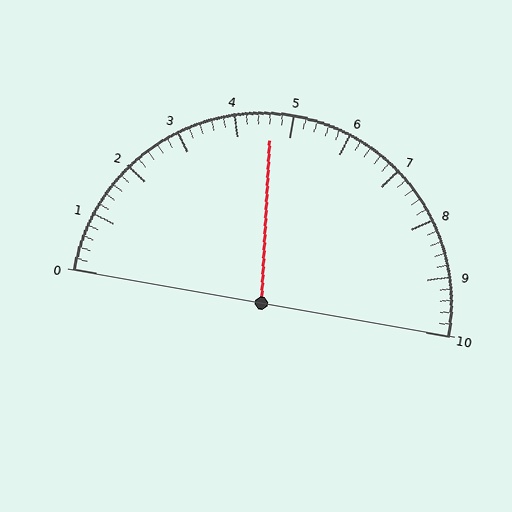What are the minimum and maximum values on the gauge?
The gauge ranges from 0 to 10.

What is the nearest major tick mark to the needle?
The nearest major tick mark is 5.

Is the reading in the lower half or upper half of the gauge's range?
The reading is in the lower half of the range (0 to 10).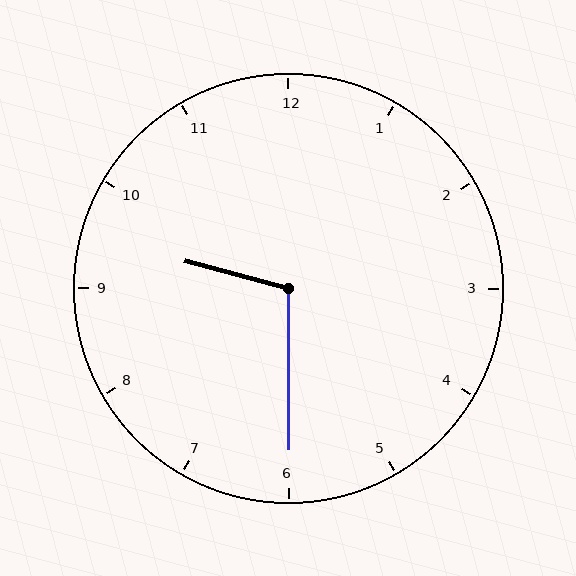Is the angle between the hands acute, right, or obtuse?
It is obtuse.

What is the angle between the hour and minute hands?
Approximately 105 degrees.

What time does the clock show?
9:30.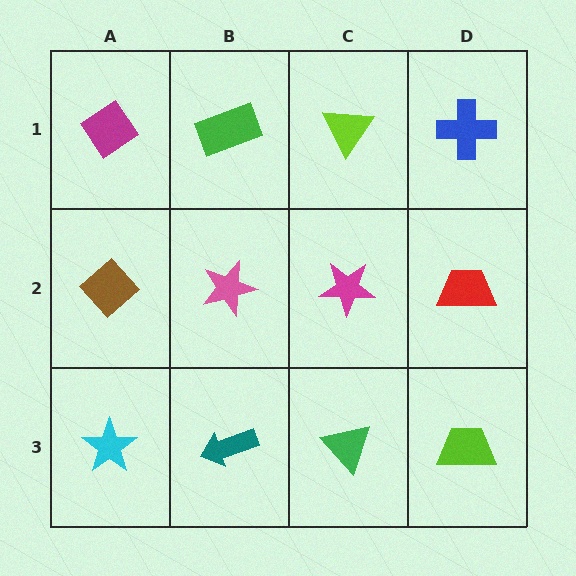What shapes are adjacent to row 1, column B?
A pink star (row 2, column B), a magenta diamond (row 1, column A), a lime triangle (row 1, column C).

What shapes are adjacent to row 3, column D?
A red trapezoid (row 2, column D), a green triangle (row 3, column C).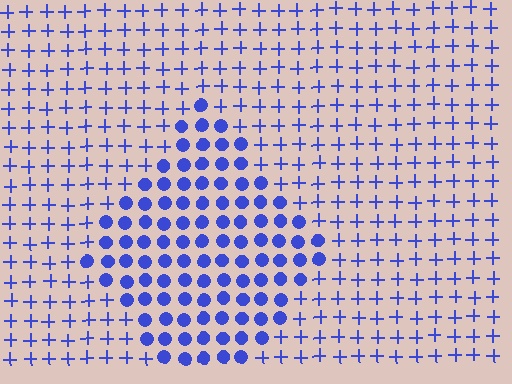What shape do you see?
I see a diamond.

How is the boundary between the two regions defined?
The boundary is defined by a change in element shape: circles inside vs. plus signs outside. All elements share the same color and spacing.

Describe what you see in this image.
The image is filled with small blue elements arranged in a uniform grid. A diamond-shaped region contains circles, while the surrounding area contains plus signs. The boundary is defined purely by the change in element shape.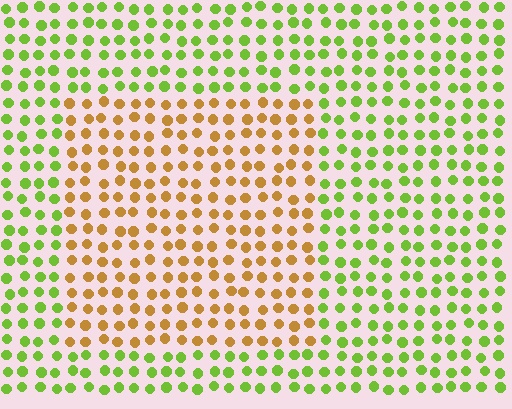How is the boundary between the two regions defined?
The boundary is defined purely by a slight shift in hue (about 57 degrees). Spacing, size, and orientation are identical on both sides.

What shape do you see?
I see a rectangle.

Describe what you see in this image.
The image is filled with small lime elements in a uniform arrangement. A rectangle-shaped region is visible where the elements are tinted to a slightly different hue, forming a subtle color boundary.